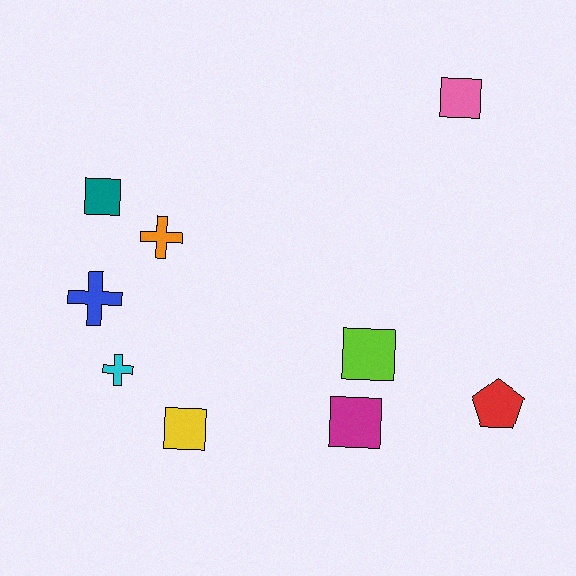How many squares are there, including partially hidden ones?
There are 5 squares.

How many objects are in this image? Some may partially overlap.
There are 9 objects.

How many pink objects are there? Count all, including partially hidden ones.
There is 1 pink object.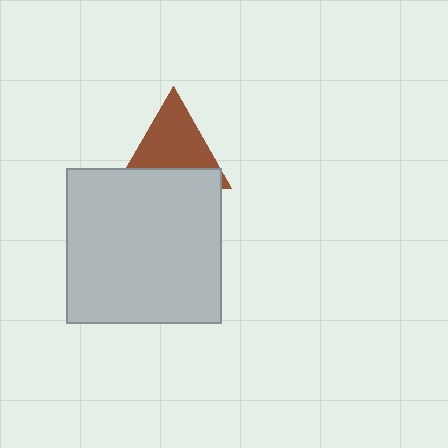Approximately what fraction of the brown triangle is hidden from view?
Roughly 36% of the brown triangle is hidden behind the light gray square.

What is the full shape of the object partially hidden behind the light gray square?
The partially hidden object is a brown triangle.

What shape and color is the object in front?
The object in front is a light gray square.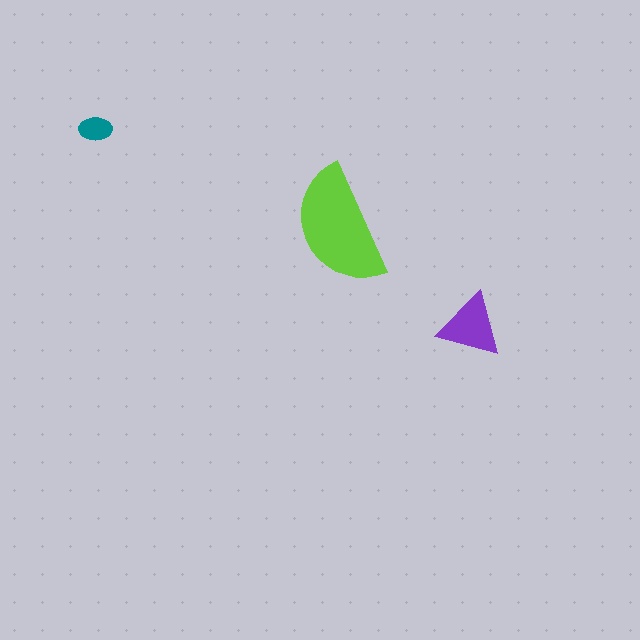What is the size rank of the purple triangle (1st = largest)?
2nd.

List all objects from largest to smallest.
The lime semicircle, the purple triangle, the teal ellipse.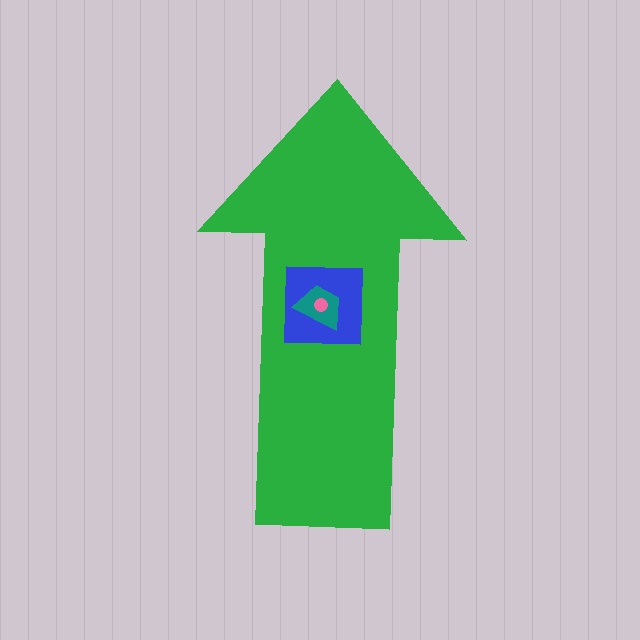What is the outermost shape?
The green arrow.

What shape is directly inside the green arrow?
The blue square.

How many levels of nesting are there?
4.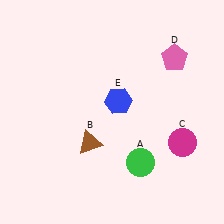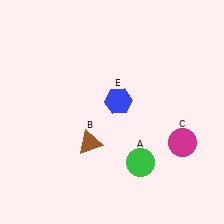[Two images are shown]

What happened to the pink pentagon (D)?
The pink pentagon (D) was removed in Image 2. It was in the top-right area of Image 1.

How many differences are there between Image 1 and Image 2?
There is 1 difference between the two images.